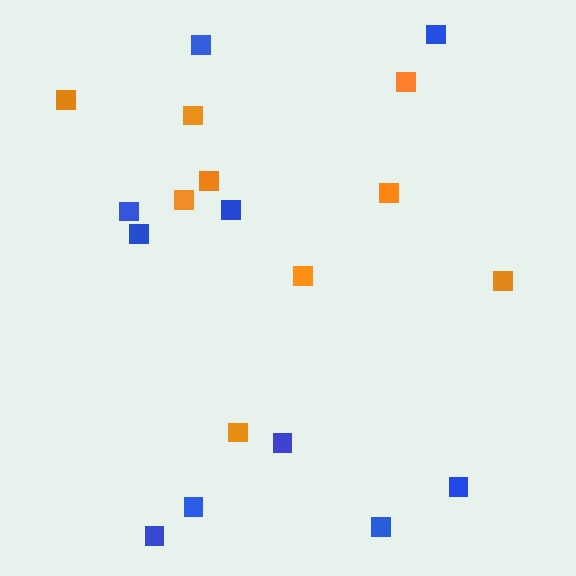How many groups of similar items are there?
There are 2 groups: one group of blue squares (10) and one group of orange squares (9).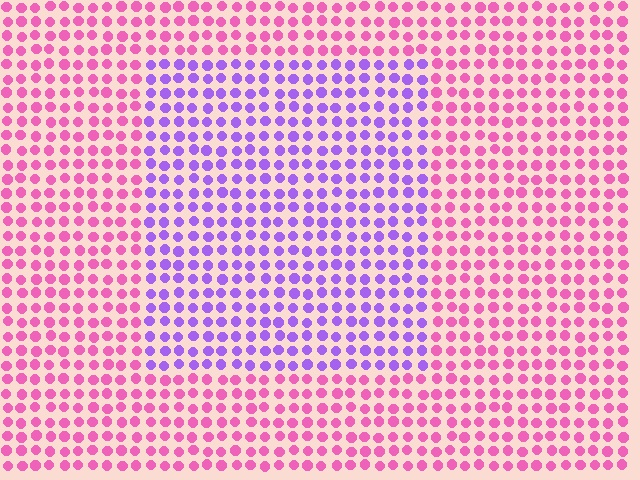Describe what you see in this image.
The image is filled with small pink elements in a uniform arrangement. A rectangle-shaped region is visible where the elements are tinted to a slightly different hue, forming a subtle color boundary.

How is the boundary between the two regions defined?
The boundary is defined purely by a slight shift in hue (about 54 degrees). Spacing, size, and orientation are identical on both sides.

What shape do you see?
I see a rectangle.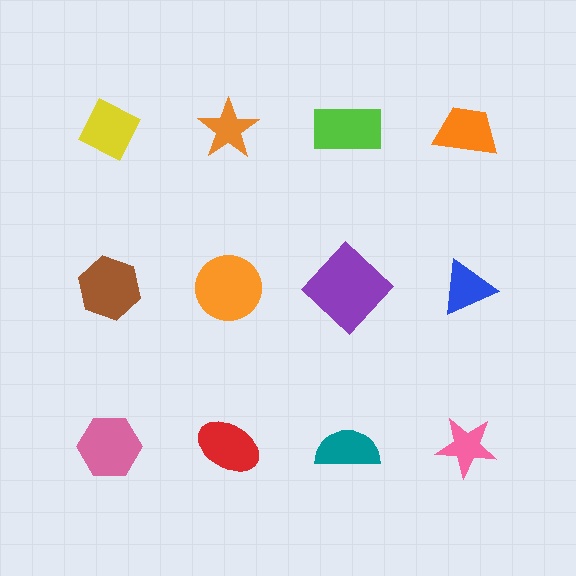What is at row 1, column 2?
An orange star.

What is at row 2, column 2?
An orange circle.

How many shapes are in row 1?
4 shapes.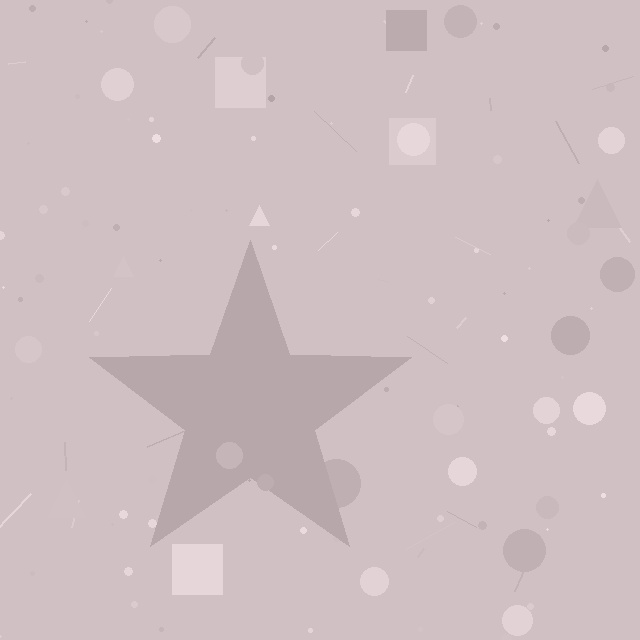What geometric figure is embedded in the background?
A star is embedded in the background.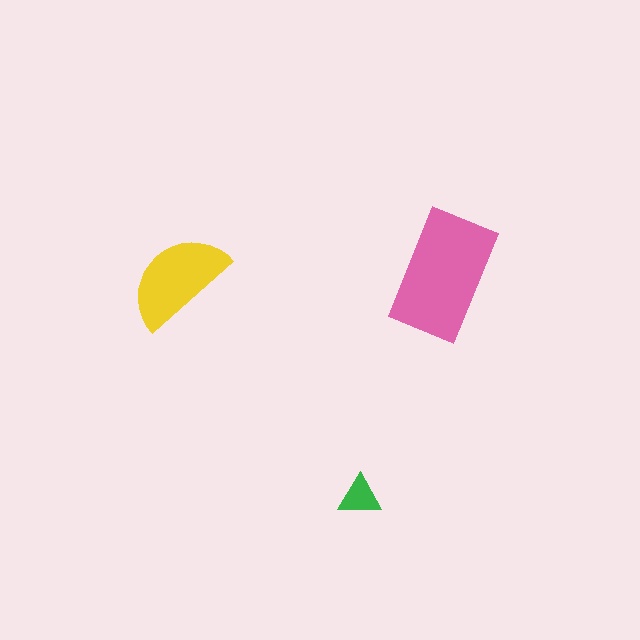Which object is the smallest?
The green triangle.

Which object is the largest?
The pink rectangle.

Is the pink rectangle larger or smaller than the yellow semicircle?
Larger.